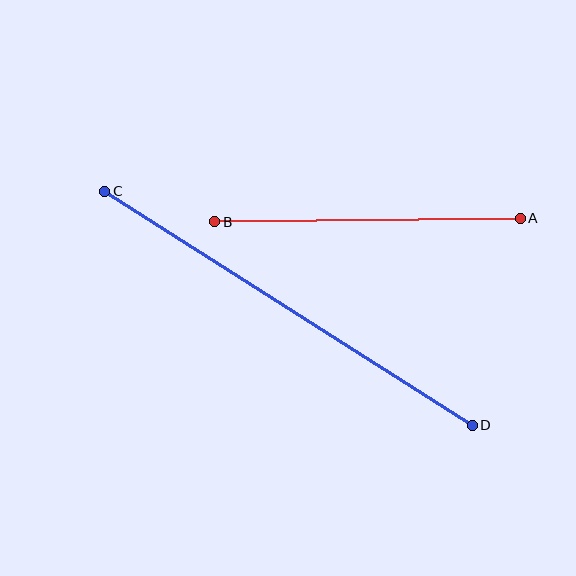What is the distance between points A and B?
The distance is approximately 306 pixels.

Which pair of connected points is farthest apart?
Points C and D are farthest apart.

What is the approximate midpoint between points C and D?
The midpoint is at approximately (288, 308) pixels.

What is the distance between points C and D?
The distance is approximately 435 pixels.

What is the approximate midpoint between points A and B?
The midpoint is at approximately (367, 220) pixels.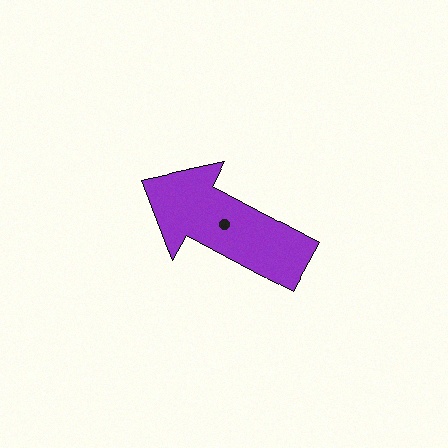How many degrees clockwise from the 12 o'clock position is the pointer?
Approximately 298 degrees.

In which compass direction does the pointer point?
Northwest.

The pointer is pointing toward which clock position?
Roughly 10 o'clock.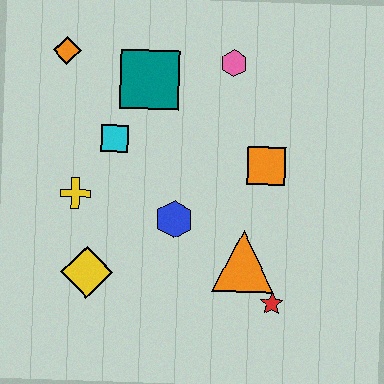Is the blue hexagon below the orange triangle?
No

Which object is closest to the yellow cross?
The cyan square is closest to the yellow cross.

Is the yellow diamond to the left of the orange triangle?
Yes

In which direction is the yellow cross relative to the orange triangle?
The yellow cross is to the left of the orange triangle.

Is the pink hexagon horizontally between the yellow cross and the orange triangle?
Yes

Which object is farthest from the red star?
The orange diamond is farthest from the red star.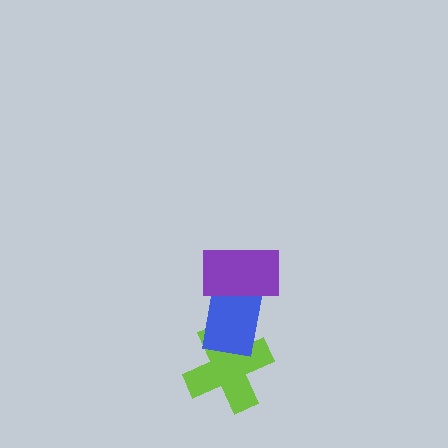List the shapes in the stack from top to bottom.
From top to bottom: the purple rectangle, the blue rectangle, the lime cross.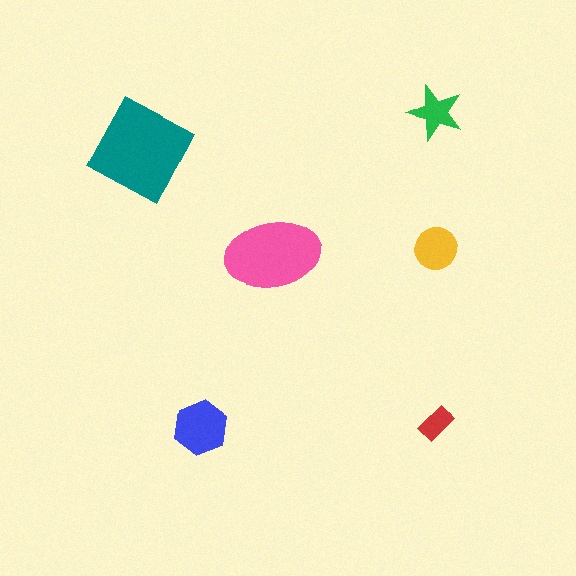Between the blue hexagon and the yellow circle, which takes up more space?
The blue hexagon.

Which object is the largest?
The teal square.